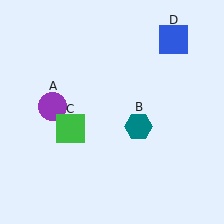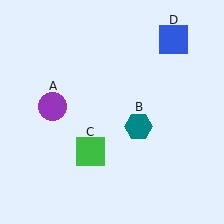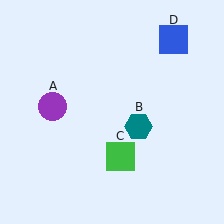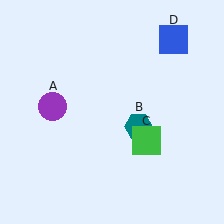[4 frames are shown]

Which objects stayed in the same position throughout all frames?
Purple circle (object A) and teal hexagon (object B) and blue square (object D) remained stationary.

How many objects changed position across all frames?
1 object changed position: green square (object C).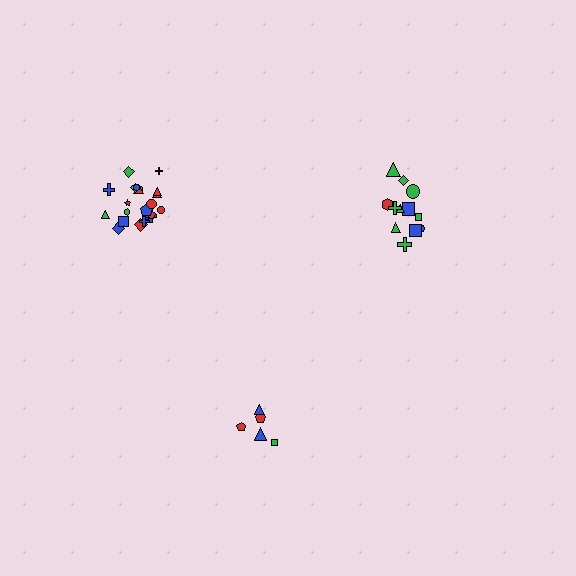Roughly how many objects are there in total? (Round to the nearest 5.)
Roughly 40 objects in total.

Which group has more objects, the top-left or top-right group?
The top-left group.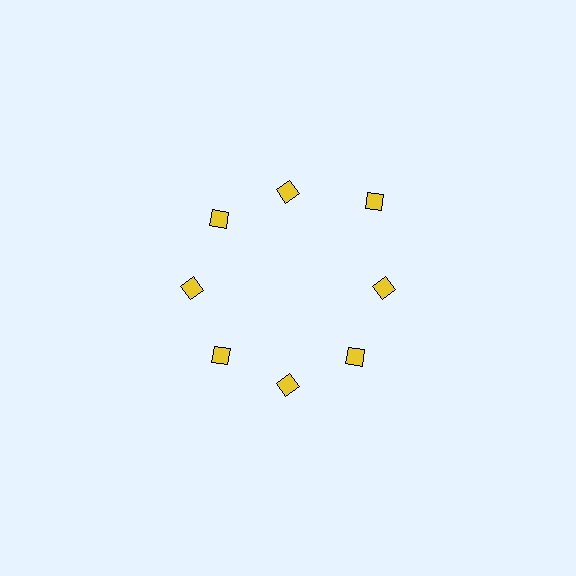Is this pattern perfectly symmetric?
No. The 8 yellow diamonds are arranged in a ring, but one element near the 2 o'clock position is pushed outward from the center, breaking the 8-fold rotational symmetry.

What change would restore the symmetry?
The symmetry would be restored by moving it inward, back onto the ring so that all 8 diamonds sit at equal angles and equal distance from the center.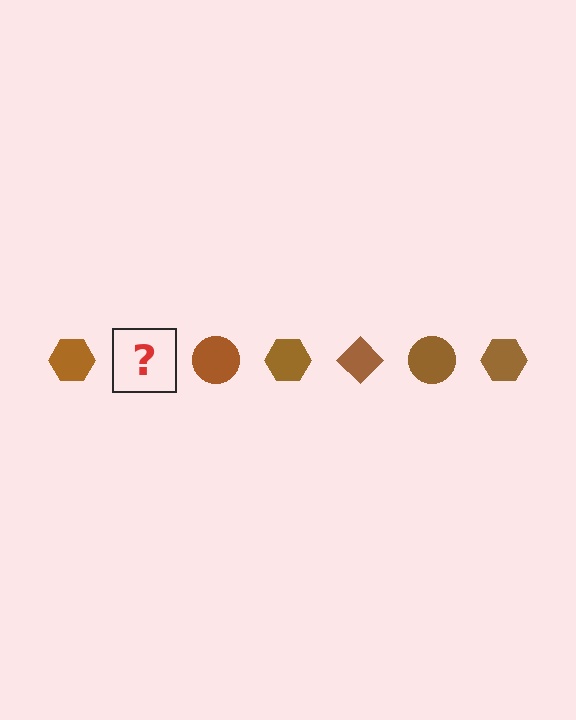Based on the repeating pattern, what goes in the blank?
The blank should be a brown diamond.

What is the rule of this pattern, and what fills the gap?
The rule is that the pattern cycles through hexagon, diamond, circle shapes in brown. The gap should be filled with a brown diamond.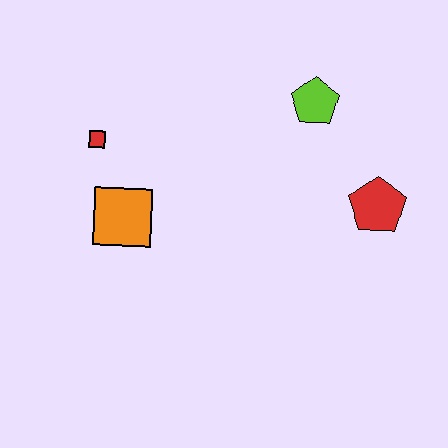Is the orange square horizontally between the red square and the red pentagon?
Yes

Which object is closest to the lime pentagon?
The red pentagon is closest to the lime pentagon.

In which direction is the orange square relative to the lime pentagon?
The orange square is to the left of the lime pentagon.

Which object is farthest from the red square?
The red pentagon is farthest from the red square.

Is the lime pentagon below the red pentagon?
No